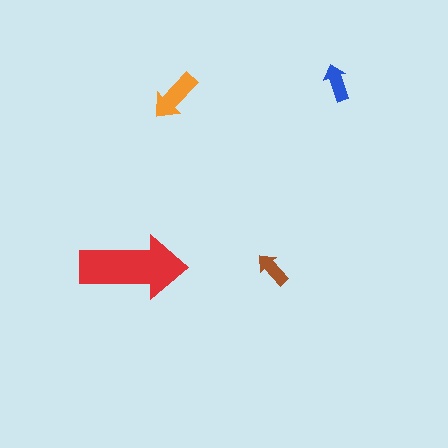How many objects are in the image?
There are 4 objects in the image.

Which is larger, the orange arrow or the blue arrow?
The orange one.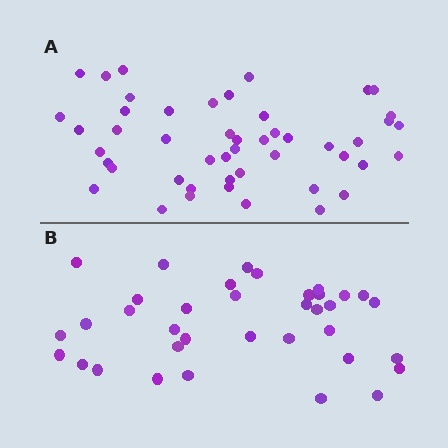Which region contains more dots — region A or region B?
Region A (the top region) has more dots.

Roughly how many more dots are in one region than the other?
Region A has roughly 12 or so more dots than region B.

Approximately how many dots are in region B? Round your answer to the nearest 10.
About 40 dots. (The exact count is 36, which rounds to 40.)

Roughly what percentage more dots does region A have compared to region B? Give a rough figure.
About 35% more.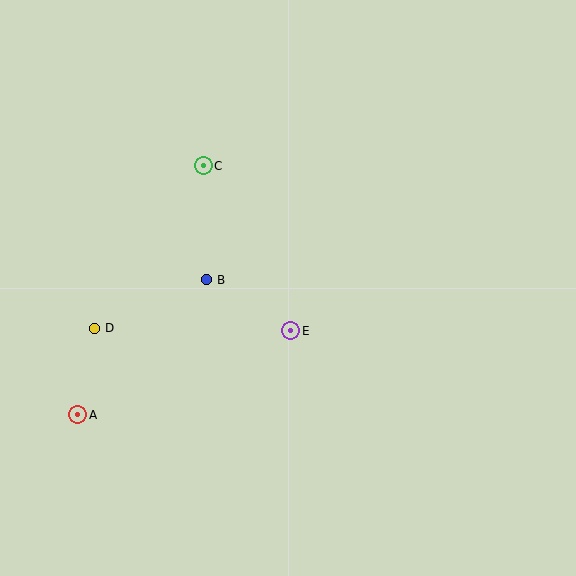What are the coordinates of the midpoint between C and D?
The midpoint between C and D is at (149, 247).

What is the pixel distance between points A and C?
The distance between A and C is 279 pixels.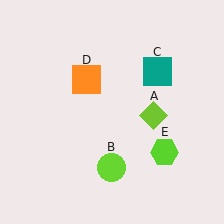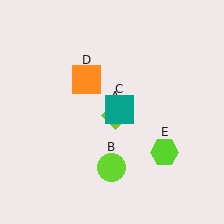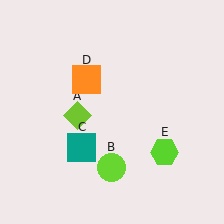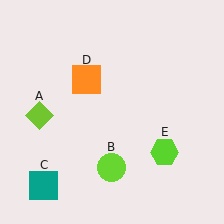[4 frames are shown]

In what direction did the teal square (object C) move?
The teal square (object C) moved down and to the left.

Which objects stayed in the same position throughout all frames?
Lime circle (object B) and orange square (object D) and lime hexagon (object E) remained stationary.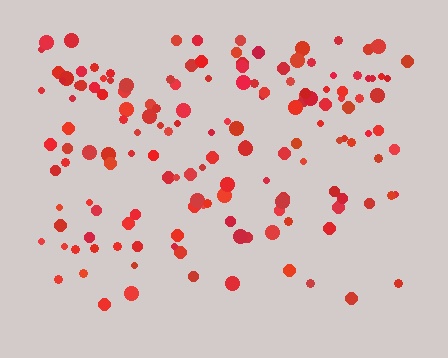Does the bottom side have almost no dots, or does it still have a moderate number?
Still a moderate number, just noticeably fewer than the top.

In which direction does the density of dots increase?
From bottom to top, with the top side densest.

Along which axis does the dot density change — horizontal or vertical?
Vertical.